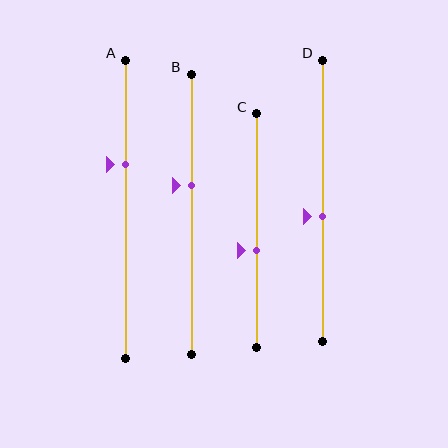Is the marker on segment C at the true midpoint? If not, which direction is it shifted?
No, the marker on segment C is shifted downward by about 9% of the segment length.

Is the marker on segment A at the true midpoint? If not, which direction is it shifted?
No, the marker on segment A is shifted upward by about 15% of the segment length.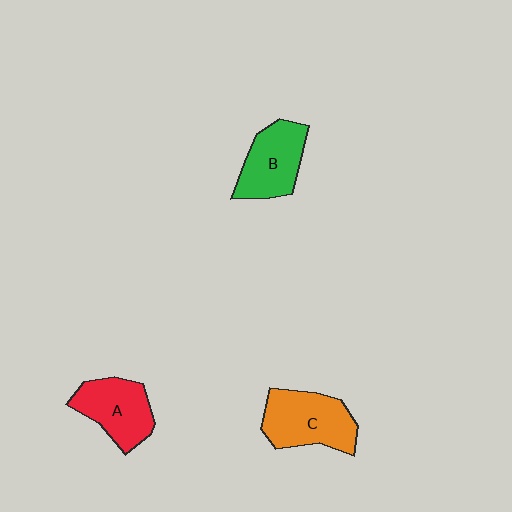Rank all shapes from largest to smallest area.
From largest to smallest: C (orange), A (red), B (green).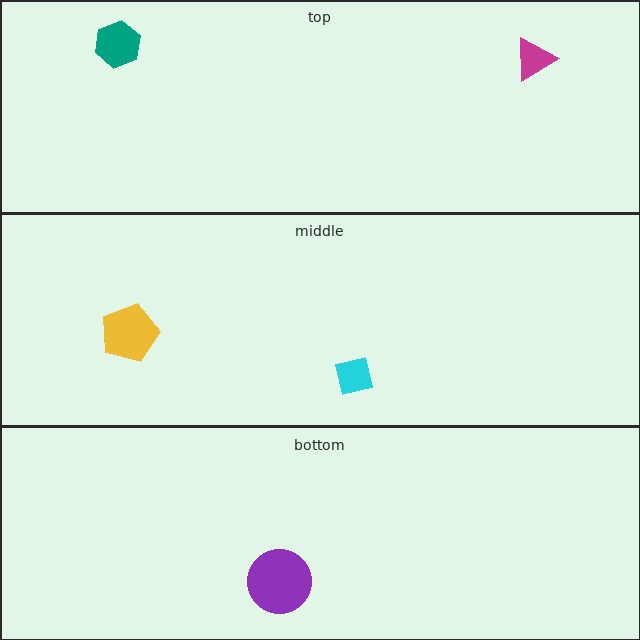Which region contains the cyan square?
The middle region.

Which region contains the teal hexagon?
The top region.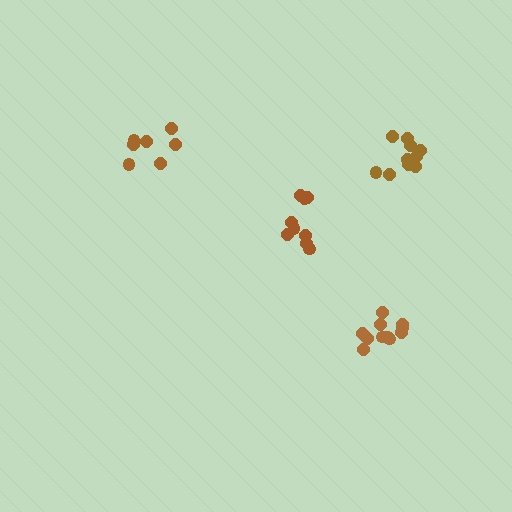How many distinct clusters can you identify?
There are 4 distinct clusters.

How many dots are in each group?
Group 1: 7 dots, Group 2: 11 dots, Group 3: 9 dots, Group 4: 10 dots (37 total).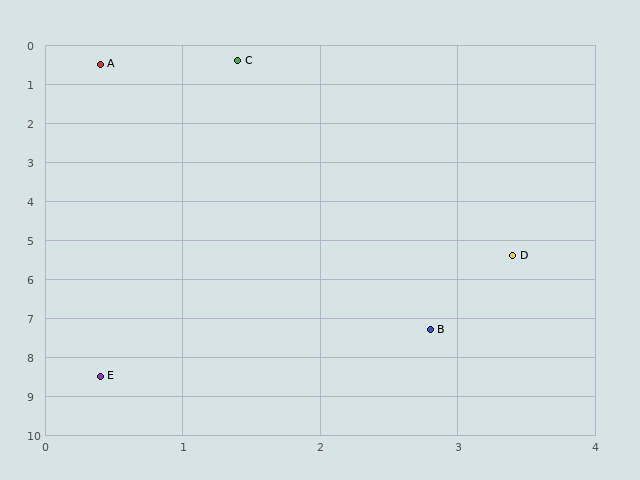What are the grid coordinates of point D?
Point D is at approximately (3.4, 5.4).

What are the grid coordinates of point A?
Point A is at approximately (0.4, 0.5).